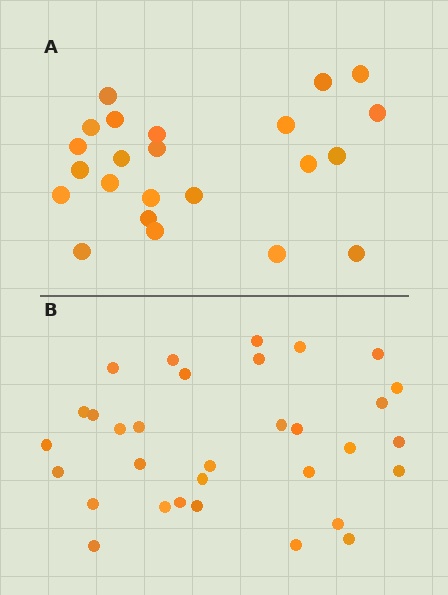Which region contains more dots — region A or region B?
Region B (the bottom region) has more dots.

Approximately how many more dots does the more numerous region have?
Region B has roughly 8 or so more dots than region A.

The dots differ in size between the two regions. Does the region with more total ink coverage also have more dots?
No. Region A has more total ink coverage because its dots are larger, but region B actually contains more individual dots. Total area can be misleading — the number of items is what matters here.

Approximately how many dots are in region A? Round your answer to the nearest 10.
About 20 dots. (The exact count is 23, which rounds to 20.)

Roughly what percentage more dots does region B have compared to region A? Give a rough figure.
About 40% more.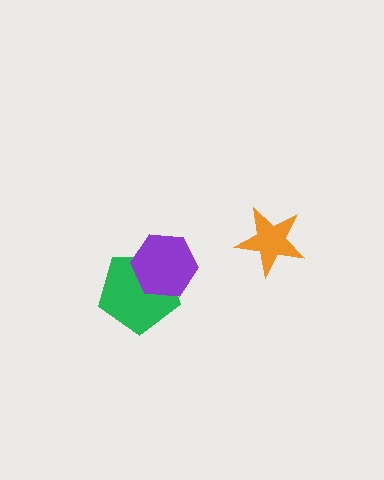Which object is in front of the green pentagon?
The purple hexagon is in front of the green pentagon.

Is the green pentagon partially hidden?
Yes, it is partially covered by another shape.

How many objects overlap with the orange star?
0 objects overlap with the orange star.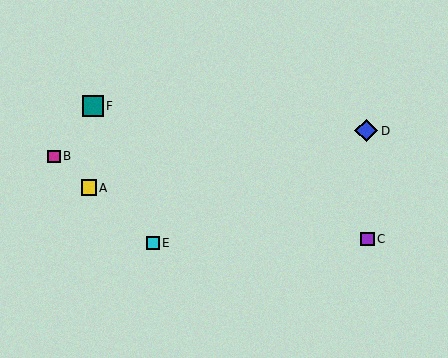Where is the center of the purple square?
The center of the purple square is at (367, 239).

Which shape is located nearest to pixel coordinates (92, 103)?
The teal square (labeled F) at (93, 106) is nearest to that location.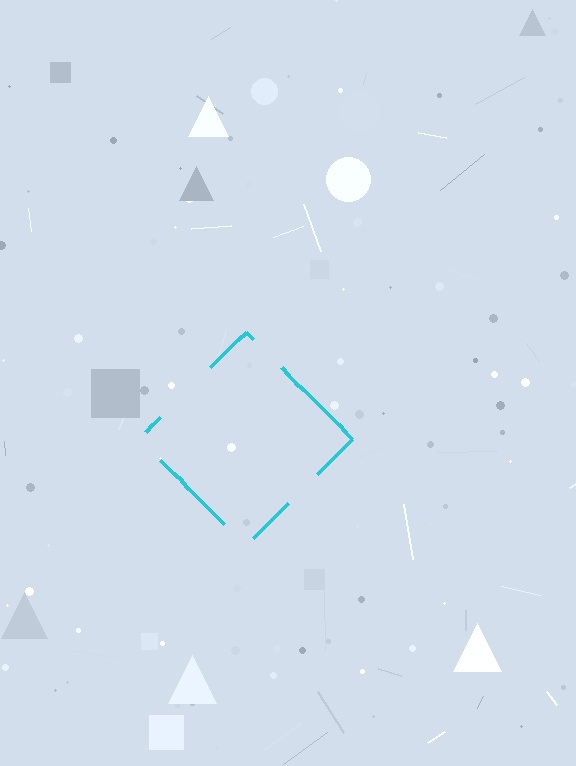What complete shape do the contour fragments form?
The contour fragments form a diamond.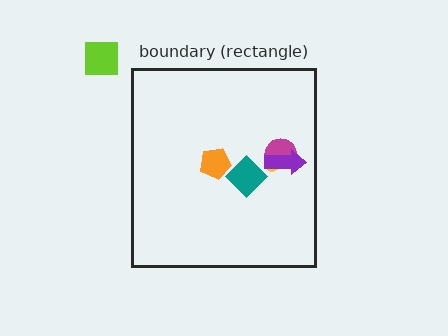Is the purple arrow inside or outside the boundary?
Inside.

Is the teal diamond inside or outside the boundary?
Inside.